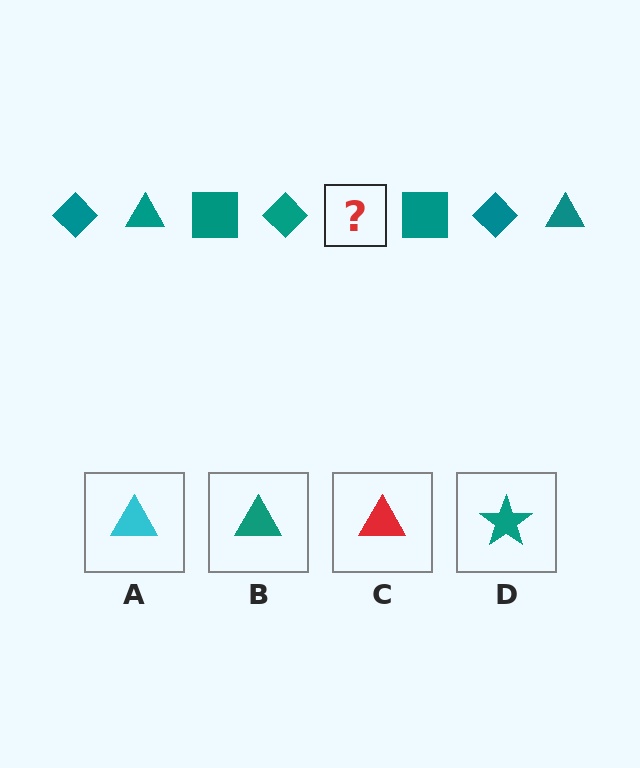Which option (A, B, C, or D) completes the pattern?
B.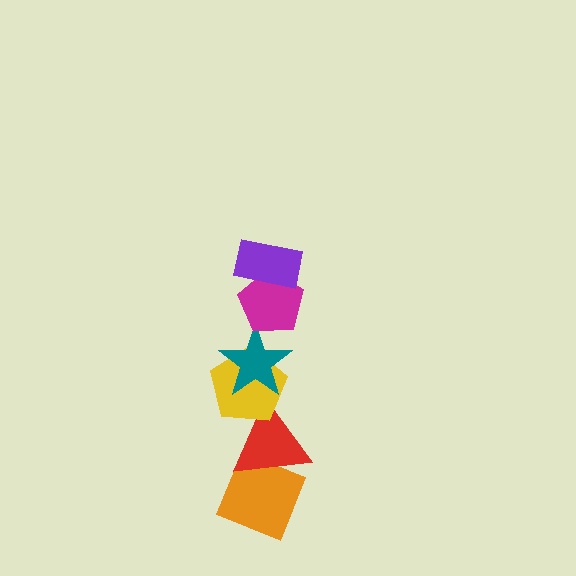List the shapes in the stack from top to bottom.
From top to bottom: the purple rectangle, the magenta pentagon, the teal star, the yellow pentagon, the red triangle, the orange diamond.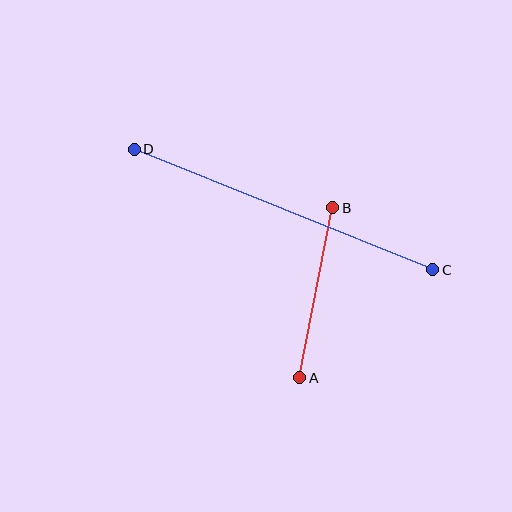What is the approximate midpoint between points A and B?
The midpoint is at approximately (316, 293) pixels.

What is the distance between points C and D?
The distance is approximately 322 pixels.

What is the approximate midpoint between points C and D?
The midpoint is at approximately (284, 210) pixels.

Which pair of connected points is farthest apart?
Points C and D are farthest apart.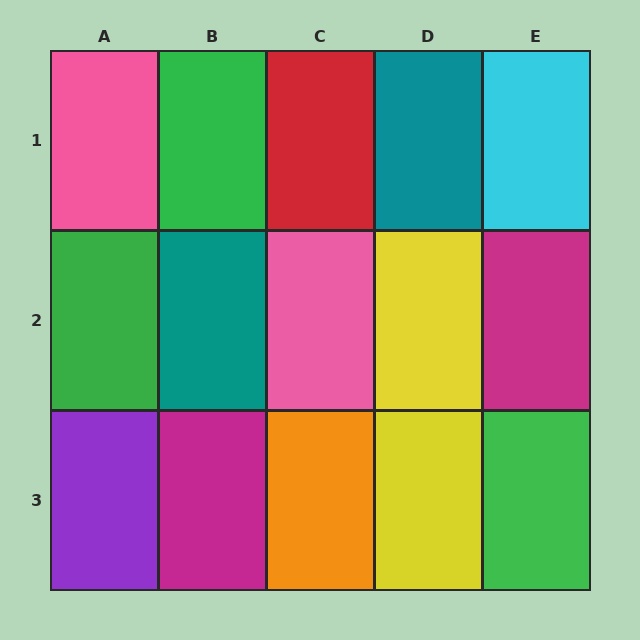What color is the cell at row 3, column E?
Green.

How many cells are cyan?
1 cell is cyan.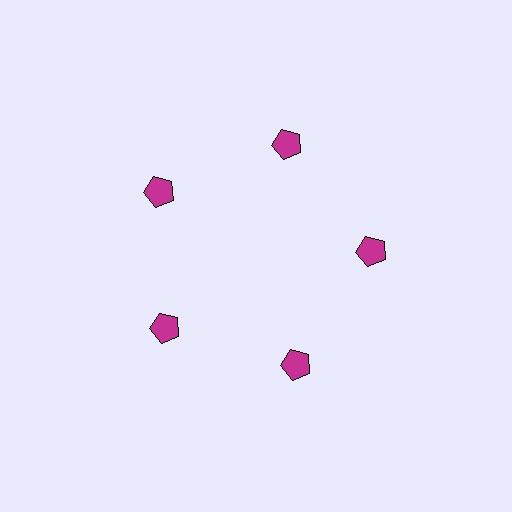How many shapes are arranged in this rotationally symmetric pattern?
There are 5 shapes, arranged in 5 groups of 1.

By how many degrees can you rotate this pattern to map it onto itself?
The pattern maps onto itself every 72 degrees of rotation.